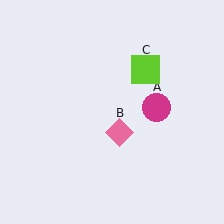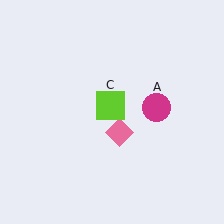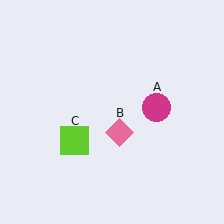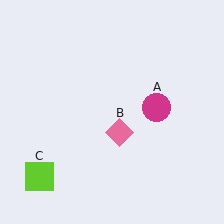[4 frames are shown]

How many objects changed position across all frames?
1 object changed position: lime square (object C).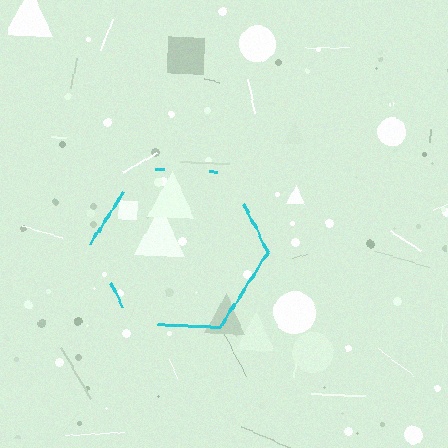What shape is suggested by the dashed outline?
The dashed outline suggests a hexagon.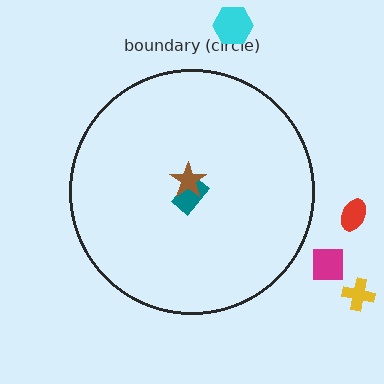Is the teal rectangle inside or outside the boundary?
Inside.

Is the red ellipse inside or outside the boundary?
Outside.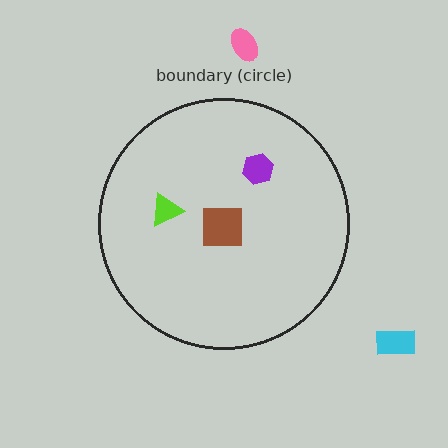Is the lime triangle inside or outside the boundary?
Inside.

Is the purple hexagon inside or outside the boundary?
Inside.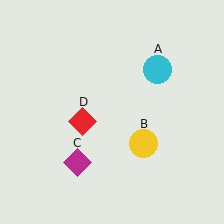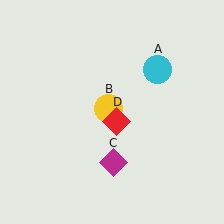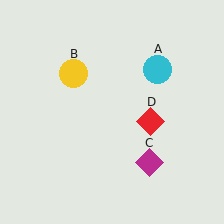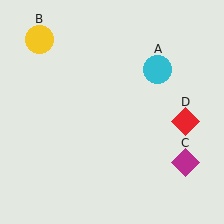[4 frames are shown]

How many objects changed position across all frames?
3 objects changed position: yellow circle (object B), magenta diamond (object C), red diamond (object D).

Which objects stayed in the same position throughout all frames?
Cyan circle (object A) remained stationary.